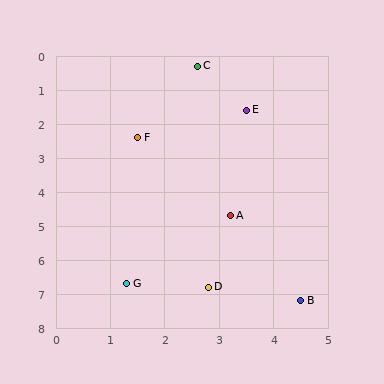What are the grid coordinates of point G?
Point G is at approximately (1.3, 6.7).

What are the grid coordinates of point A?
Point A is at approximately (3.2, 4.7).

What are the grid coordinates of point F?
Point F is at approximately (1.5, 2.4).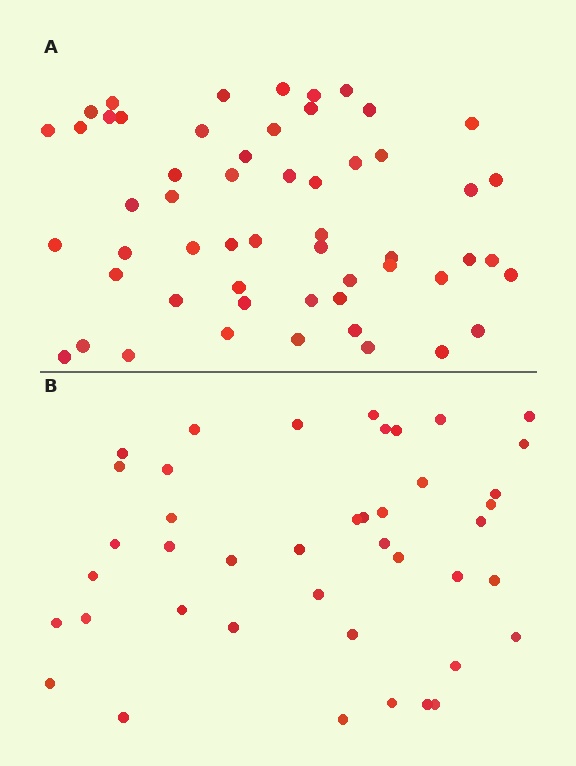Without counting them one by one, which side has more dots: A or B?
Region A (the top region) has more dots.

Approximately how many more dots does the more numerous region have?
Region A has approximately 15 more dots than region B.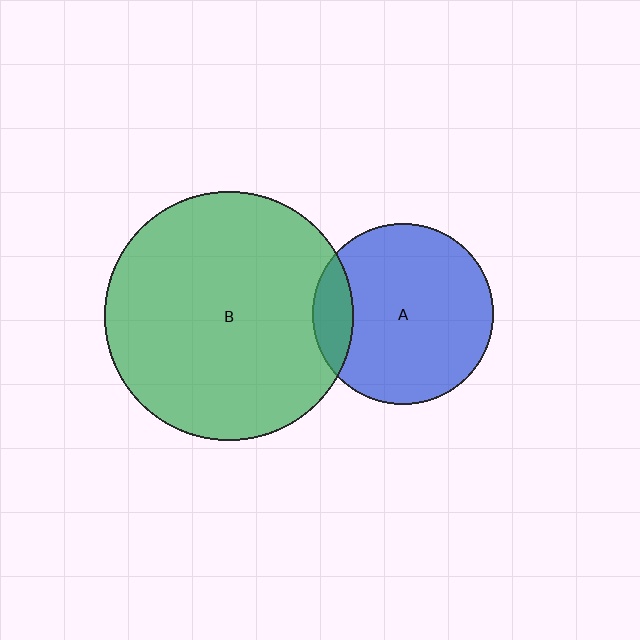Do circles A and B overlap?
Yes.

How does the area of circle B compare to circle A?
Approximately 1.9 times.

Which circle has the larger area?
Circle B (green).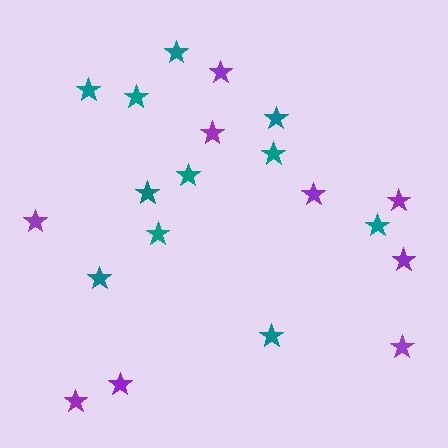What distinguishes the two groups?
There are 2 groups: one group of purple stars (9) and one group of teal stars (11).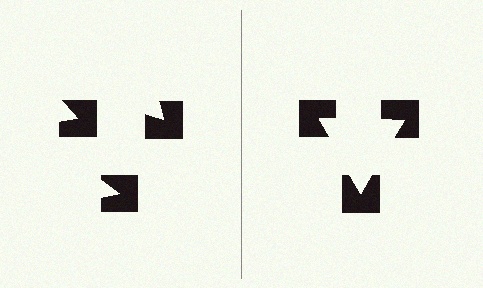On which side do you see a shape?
An illusory triangle appears on the right side. On the left side the wedge cuts are rotated, so no coherent shape forms.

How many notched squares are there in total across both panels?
6 — 3 on each side.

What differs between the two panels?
The notched squares are positioned identically on both sides; only the wedge orientations differ. On the right they align to a triangle; on the left they are misaligned.